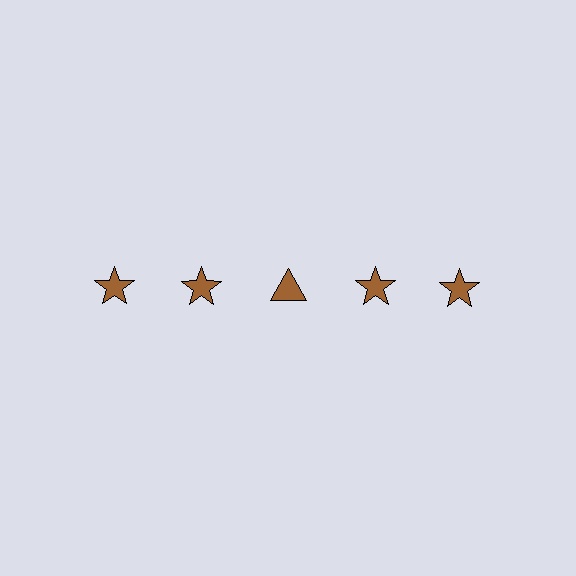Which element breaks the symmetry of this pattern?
The brown triangle in the top row, center column breaks the symmetry. All other shapes are brown stars.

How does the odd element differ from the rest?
It has a different shape: triangle instead of star.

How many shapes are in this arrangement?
There are 5 shapes arranged in a grid pattern.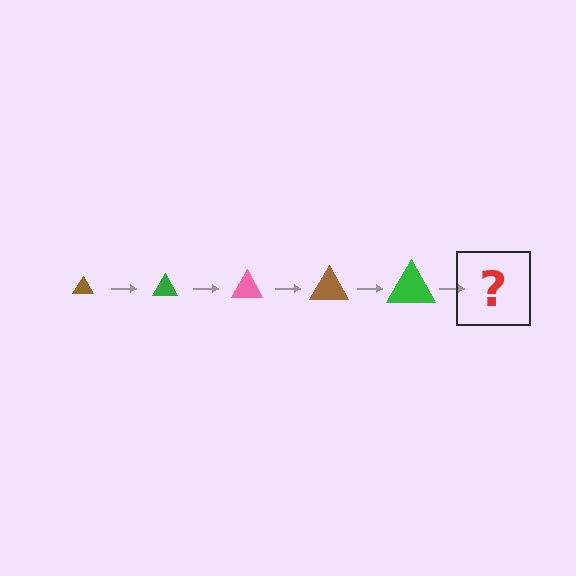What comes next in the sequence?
The next element should be a pink triangle, larger than the previous one.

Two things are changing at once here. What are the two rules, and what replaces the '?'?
The two rules are that the triangle grows larger each step and the color cycles through brown, green, and pink. The '?' should be a pink triangle, larger than the previous one.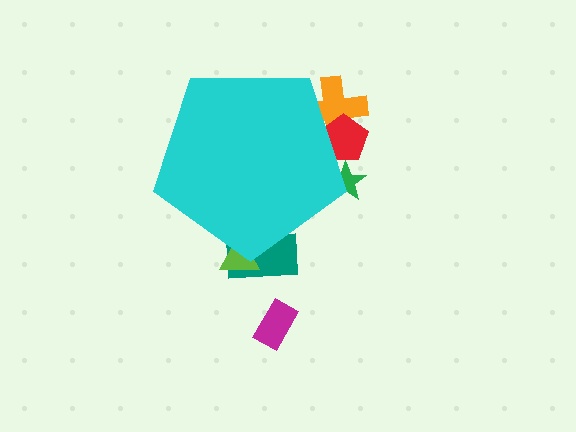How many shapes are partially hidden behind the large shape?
5 shapes are partially hidden.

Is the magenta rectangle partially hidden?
No, the magenta rectangle is fully visible.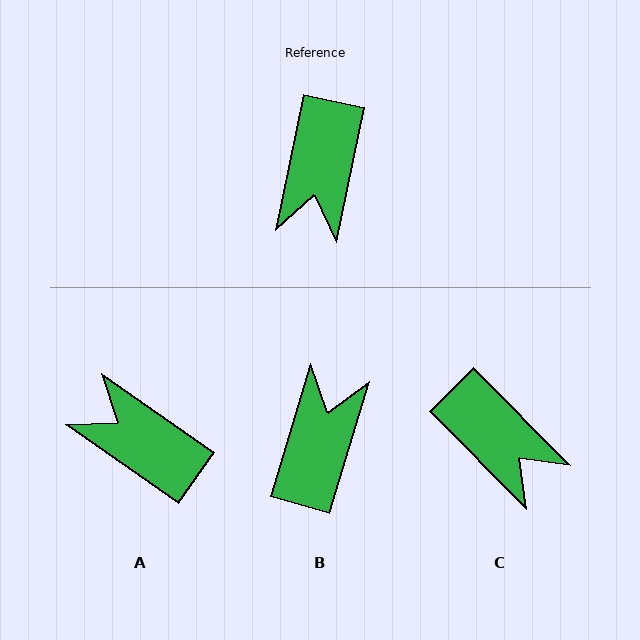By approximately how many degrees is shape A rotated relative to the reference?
Approximately 113 degrees clockwise.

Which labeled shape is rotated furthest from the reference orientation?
B, about 175 degrees away.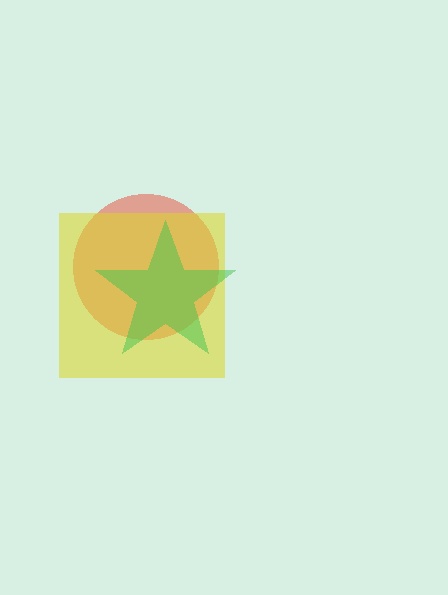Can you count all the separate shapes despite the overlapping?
Yes, there are 3 separate shapes.